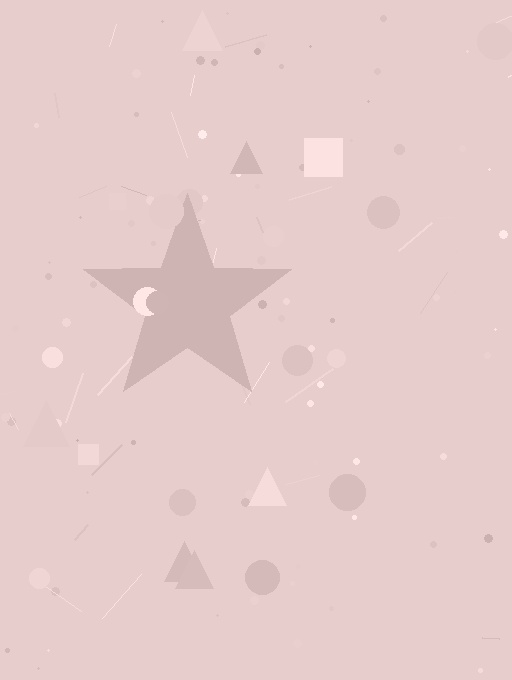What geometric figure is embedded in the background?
A star is embedded in the background.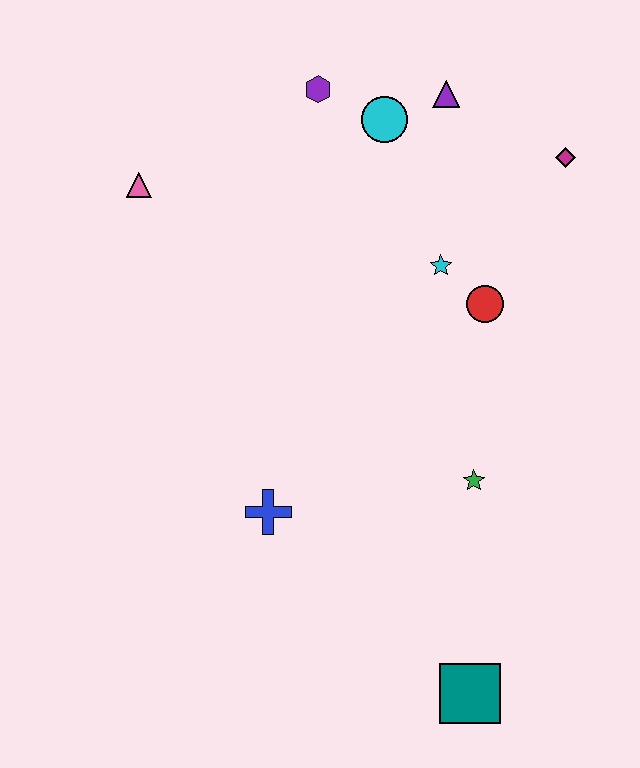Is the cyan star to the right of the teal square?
No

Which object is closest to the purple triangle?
The cyan circle is closest to the purple triangle.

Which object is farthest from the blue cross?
The magenta diamond is farthest from the blue cross.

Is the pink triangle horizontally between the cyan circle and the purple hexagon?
No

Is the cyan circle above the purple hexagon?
No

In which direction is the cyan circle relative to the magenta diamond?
The cyan circle is to the left of the magenta diamond.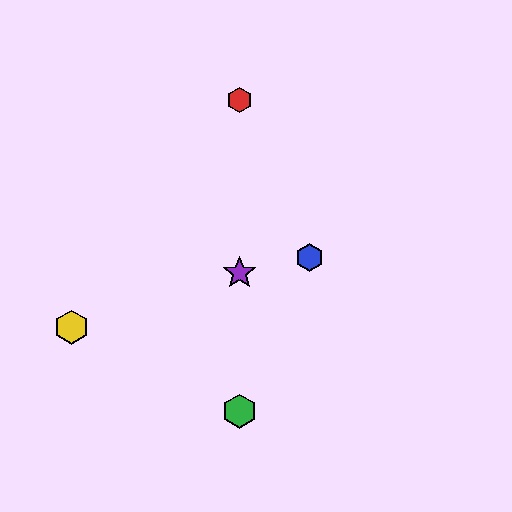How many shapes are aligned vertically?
3 shapes (the red hexagon, the green hexagon, the purple star) are aligned vertically.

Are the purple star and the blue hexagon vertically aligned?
No, the purple star is at x≈239 and the blue hexagon is at x≈310.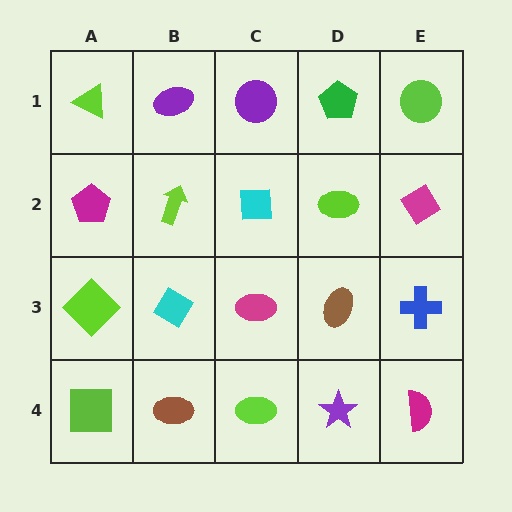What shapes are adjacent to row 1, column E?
A magenta diamond (row 2, column E), a green pentagon (row 1, column D).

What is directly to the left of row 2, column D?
A cyan square.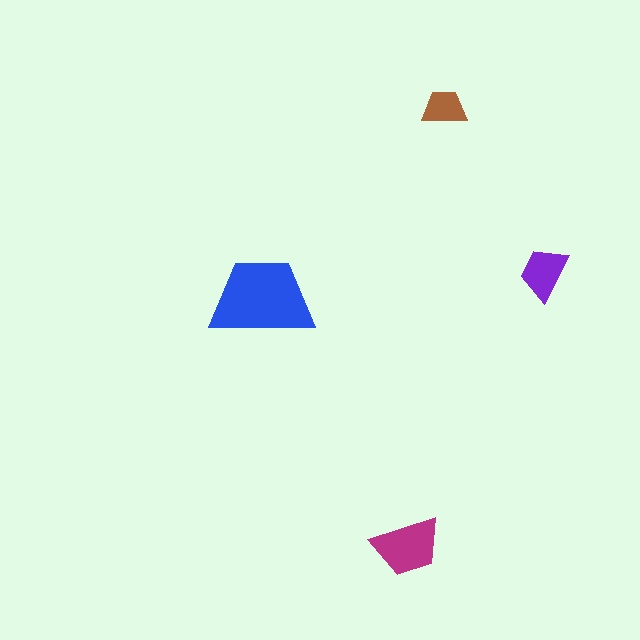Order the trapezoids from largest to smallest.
the blue one, the magenta one, the purple one, the brown one.